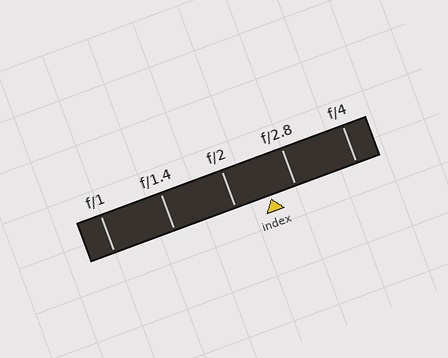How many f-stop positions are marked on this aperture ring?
There are 5 f-stop positions marked.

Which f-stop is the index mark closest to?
The index mark is closest to f/2.8.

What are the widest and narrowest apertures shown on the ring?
The widest aperture shown is f/1 and the narrowest is f/4.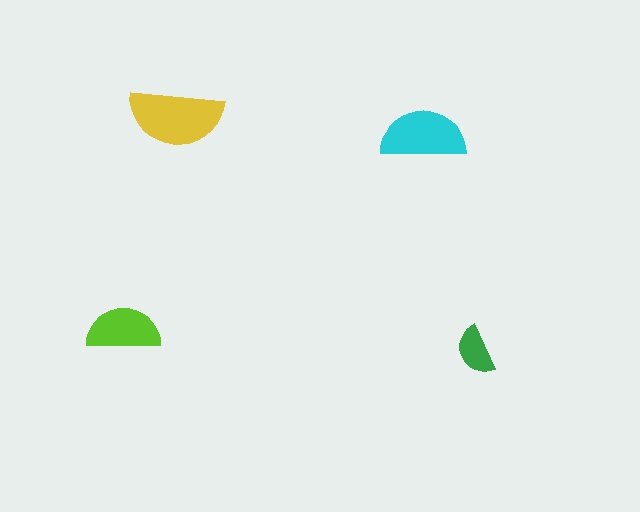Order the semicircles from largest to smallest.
the yellow one, the cyan one, the lime one, the green one.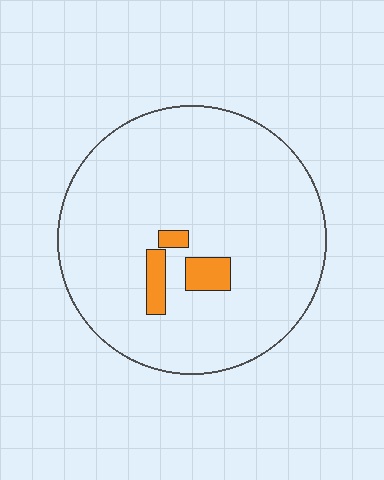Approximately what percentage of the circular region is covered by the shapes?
Approximately 5%.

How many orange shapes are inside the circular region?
3.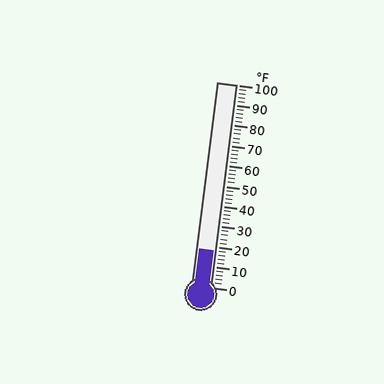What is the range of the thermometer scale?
The thermometer scale ranges from 0°F to 100°F.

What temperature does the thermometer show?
The thermometer shows approximately 18°F.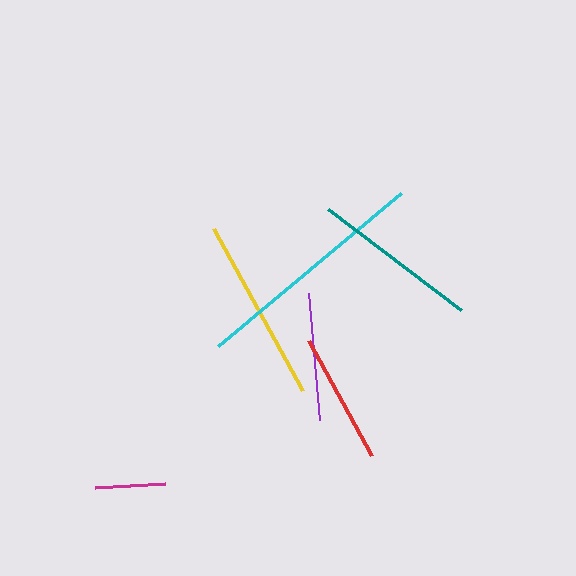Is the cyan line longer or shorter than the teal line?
The cyan line is longer than the teal line.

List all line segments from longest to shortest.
From longest to shortest: cyan, yellow, teal, red, purple, magenta.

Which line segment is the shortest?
The magenta line is the shortest at approximately 70 pixels.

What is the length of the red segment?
The red segment is approximately 131 pixels long.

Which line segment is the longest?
The cyan line is the longest at approximately 239 pixels.